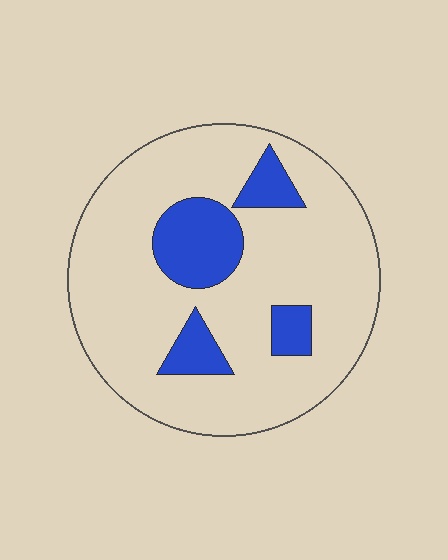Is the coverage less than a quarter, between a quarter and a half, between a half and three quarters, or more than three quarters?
Less than a quarter.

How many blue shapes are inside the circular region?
4.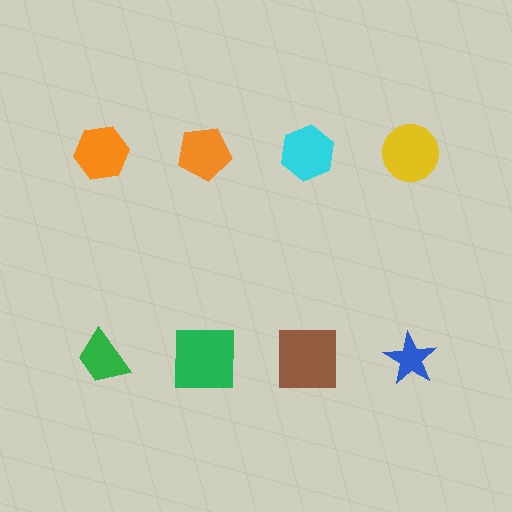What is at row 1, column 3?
A cyan hexagon.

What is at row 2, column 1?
A green trapezoid.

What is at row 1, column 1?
An orange hexagon.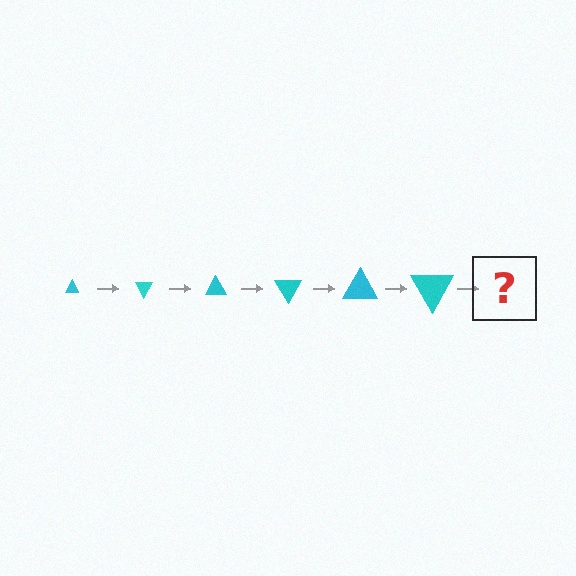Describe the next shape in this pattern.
It should be a triangle, larger than the previous one and rotated 360 degrees from the start.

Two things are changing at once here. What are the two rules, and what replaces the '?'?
The two rules are that the triangle grows larger each step and it rotates 60 degrees each step. The '?' should be a triangle, larger than the previous one and rotated 360 degrees from the start.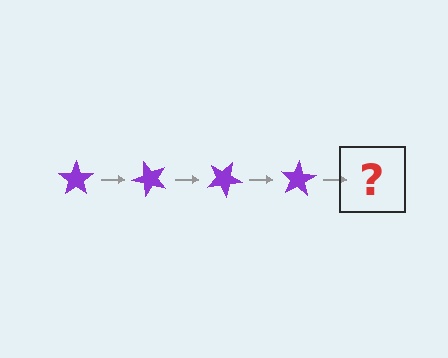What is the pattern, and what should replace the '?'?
The pattern is that the star rotates 50 degrees each step. The '?' should be a purple star rotated 200 degrees.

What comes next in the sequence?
The next element should be a purple star rotated 200 degrees.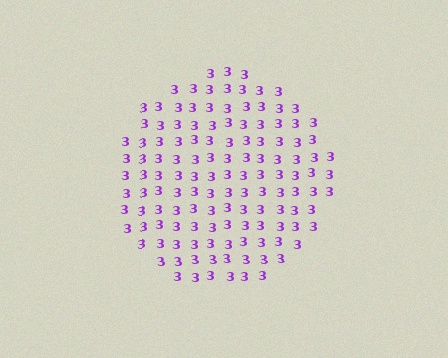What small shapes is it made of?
It is made of small digit 3's.